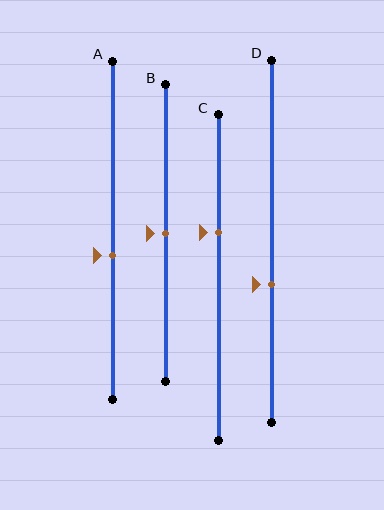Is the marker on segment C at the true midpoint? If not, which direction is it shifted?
No, the marker on segment C is shifted upward by about 14% of the segment length.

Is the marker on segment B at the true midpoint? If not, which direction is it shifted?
Yes, the marker on segment B is at the true midpoint.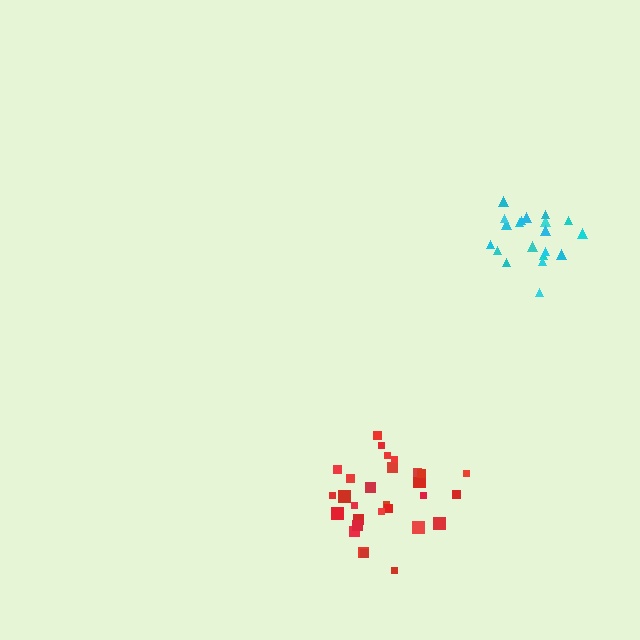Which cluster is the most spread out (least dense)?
Red.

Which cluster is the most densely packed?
Cyan.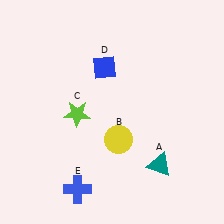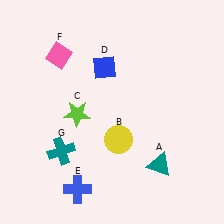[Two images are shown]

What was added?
A pink diamond (F), a teal cross (G) were added in Image 2.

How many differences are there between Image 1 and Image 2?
There are 2 differences between the two images.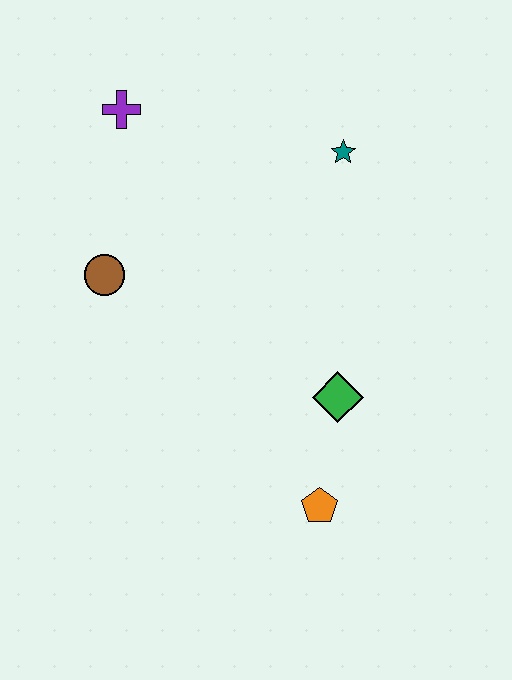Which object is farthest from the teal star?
The orange pentagon is farthest from the teal star.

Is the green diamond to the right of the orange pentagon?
Yes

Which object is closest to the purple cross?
The brown circle is closest to the purple cross.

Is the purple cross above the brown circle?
Yes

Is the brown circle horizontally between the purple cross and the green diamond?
No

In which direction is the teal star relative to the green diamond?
The teal star is above the green diamond.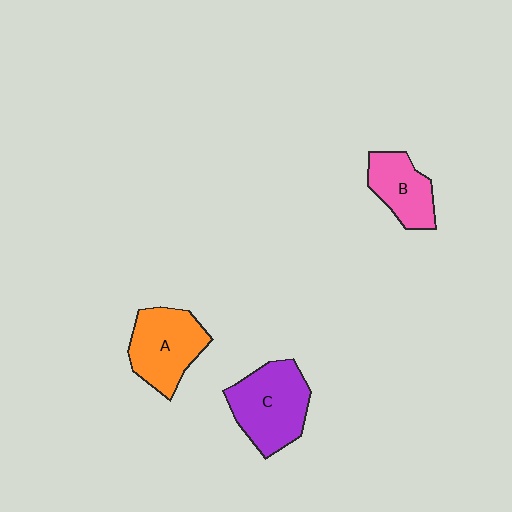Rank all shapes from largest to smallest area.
From largest to smallest: C (purple), A (orange), B (pink).